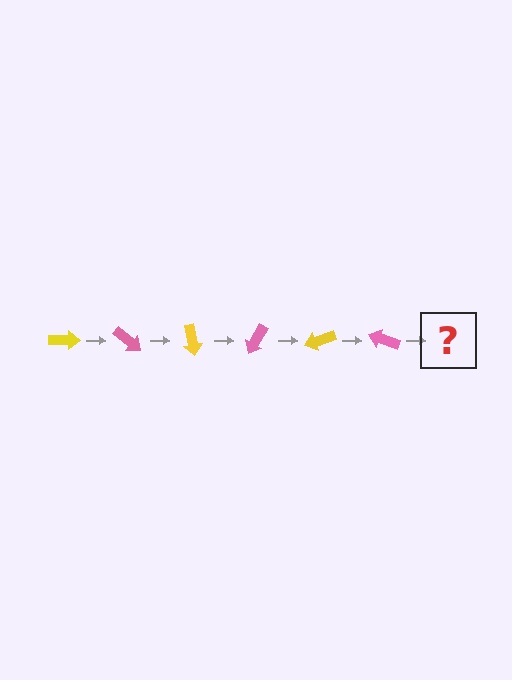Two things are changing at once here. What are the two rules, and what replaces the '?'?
The two rules are that it rotates 40 degrees each step and the color cycles through yellow and pink. The '?' should be a yellow arrow, rotated 240 degrees from the start.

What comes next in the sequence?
The next element should be a yellow arrow, rotated 240 degrees from the start.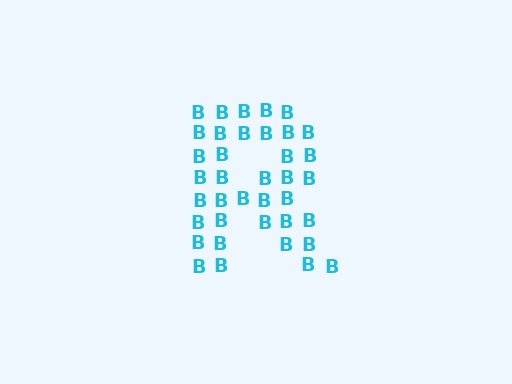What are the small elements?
The small elements are letter B's.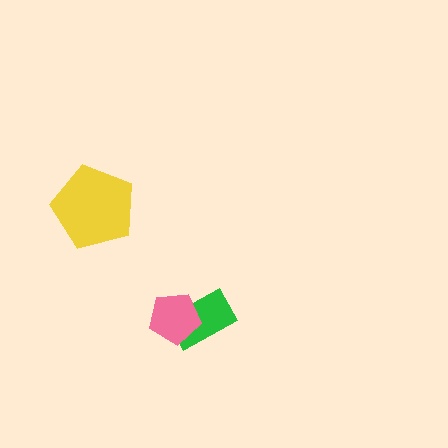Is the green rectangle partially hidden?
Yes, it is partially covered by another shape.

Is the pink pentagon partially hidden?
No, no other shape covers it.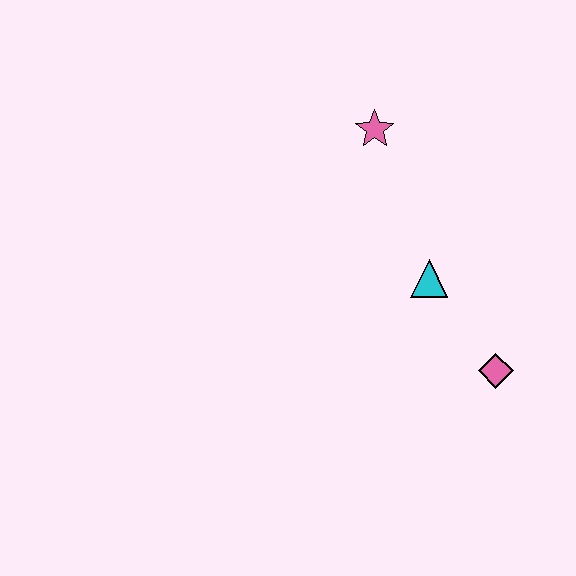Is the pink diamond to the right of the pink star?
Yes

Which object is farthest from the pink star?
The pink diamond is farthest from the pink star.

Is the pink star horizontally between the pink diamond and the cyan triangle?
No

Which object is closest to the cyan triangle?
The pink diamond is closest to the cyan triangle.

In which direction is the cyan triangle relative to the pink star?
The cyan triangle is below the pink star.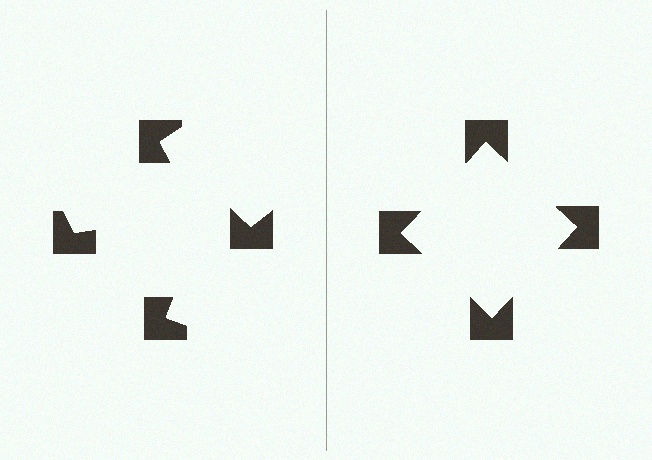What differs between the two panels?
The notched squares are positioned identically on both sides; only the wedge orientations differ. On the right they align to a square; on the left they are misaligned.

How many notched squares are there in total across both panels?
8 — 4 on each side.